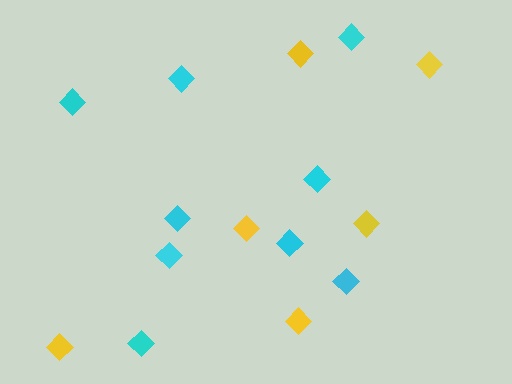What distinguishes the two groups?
There are 2 groups: one group of cyan diamonds (9) and one group of yellow diamonds (6).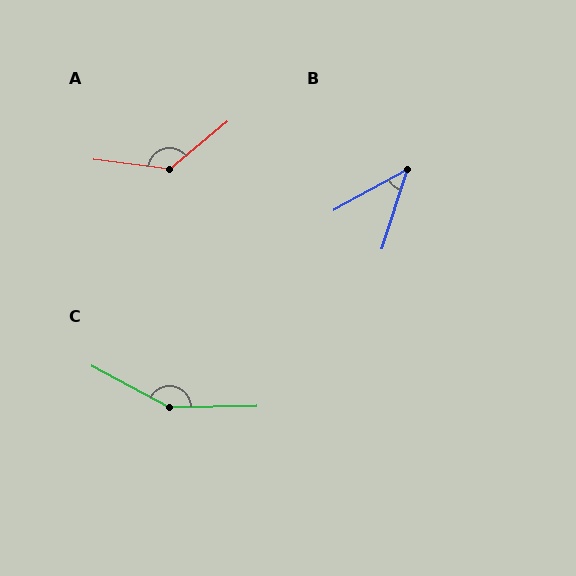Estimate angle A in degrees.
Approximately 133 degrees.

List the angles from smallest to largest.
B (43°), A (133°), C (151°).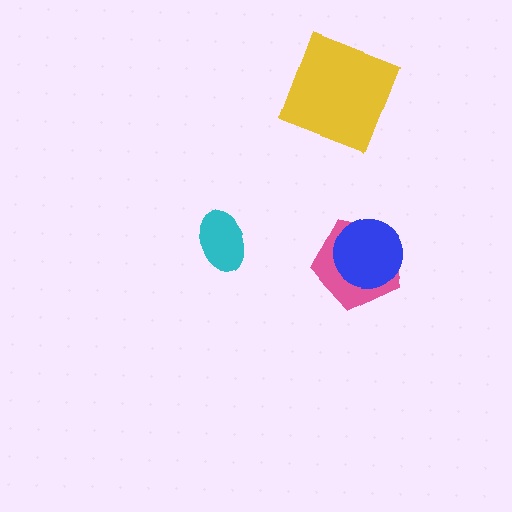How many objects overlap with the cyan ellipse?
0 objects overlap with the cyan ellipse.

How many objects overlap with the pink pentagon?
1 object overlaps with the pink pentagon.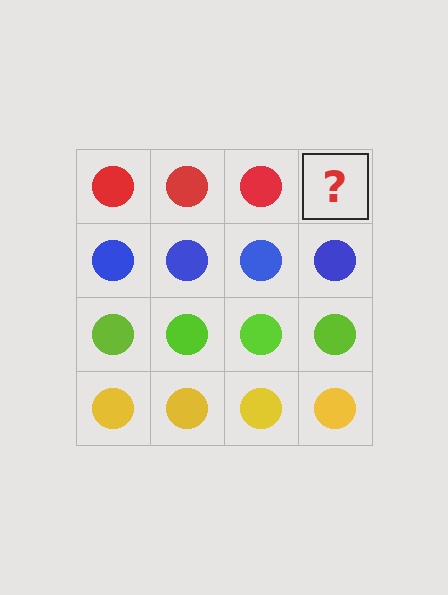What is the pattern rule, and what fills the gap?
The rule is that each row has a consistent color. The gap should be filled with a red circle.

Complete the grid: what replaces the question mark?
The question mark should be replaced with a red circle.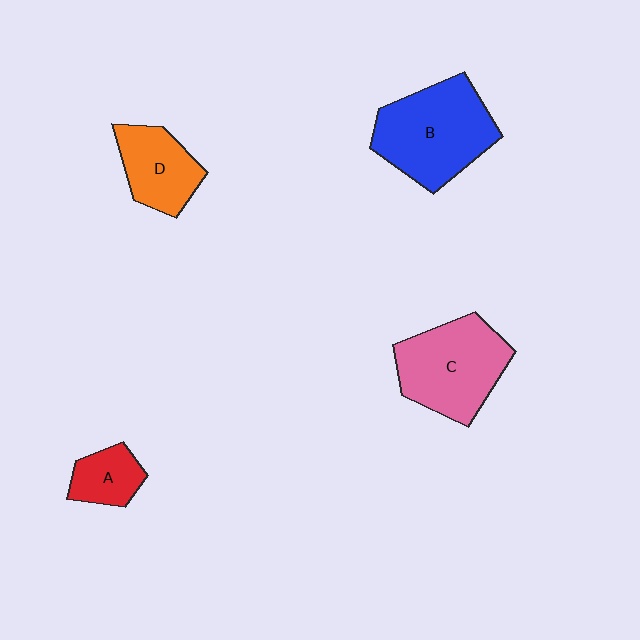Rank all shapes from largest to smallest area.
From largest to smallest: B (blue), C (pink), D (orange), A (red).